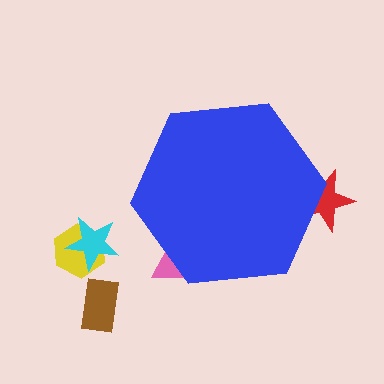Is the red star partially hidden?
Yes, the red star is partially hidden behind the blue hexagon.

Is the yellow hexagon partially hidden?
No, the yellow hexagon is fully visible.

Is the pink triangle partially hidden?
Yes, the pink triangle is partially hidden behind the blue hexagon.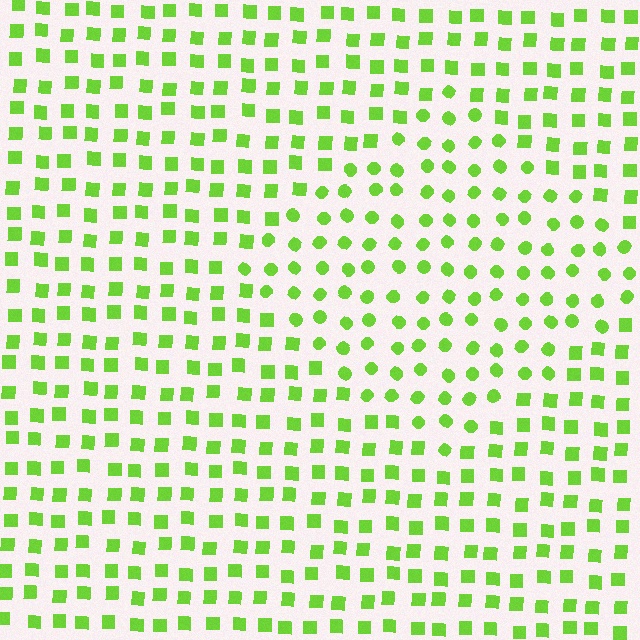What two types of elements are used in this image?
The image uses circles inside the diamond region and squares outside it.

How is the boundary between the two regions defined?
The boundary is defined by a change in element shape: circles inside vs. squares outside. All elements share the same color and spacing.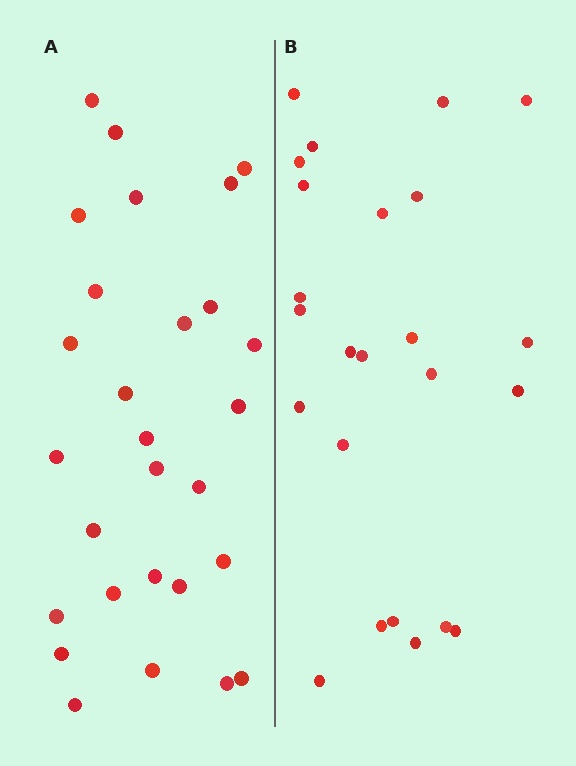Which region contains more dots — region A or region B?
Region A (the left region) has more dots.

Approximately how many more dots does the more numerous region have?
Region A has about 4 more dots than region B.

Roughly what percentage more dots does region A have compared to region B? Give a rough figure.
About 15% more.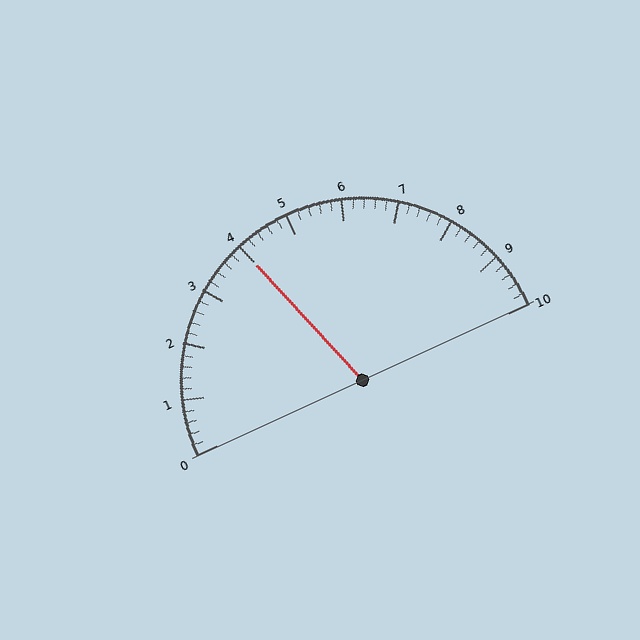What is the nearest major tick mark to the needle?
The nearest major tick mark is 4.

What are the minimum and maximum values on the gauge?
The gauge ranges from 0 to 10.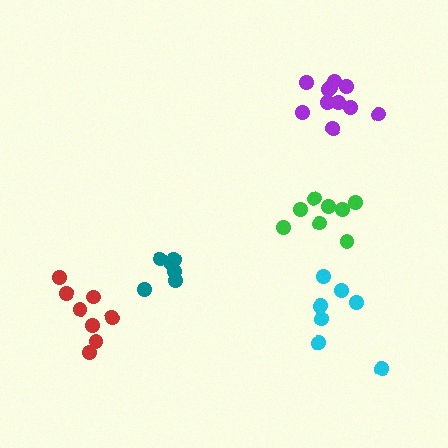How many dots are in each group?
Group 1: 8 dots, Group 2: 11 dots, Group 3: 7 dots, Group 4: 7 dots, Group 5: 8 dots (41 total).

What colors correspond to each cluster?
The clusters are colored: red, purple, teal, cyan, green.